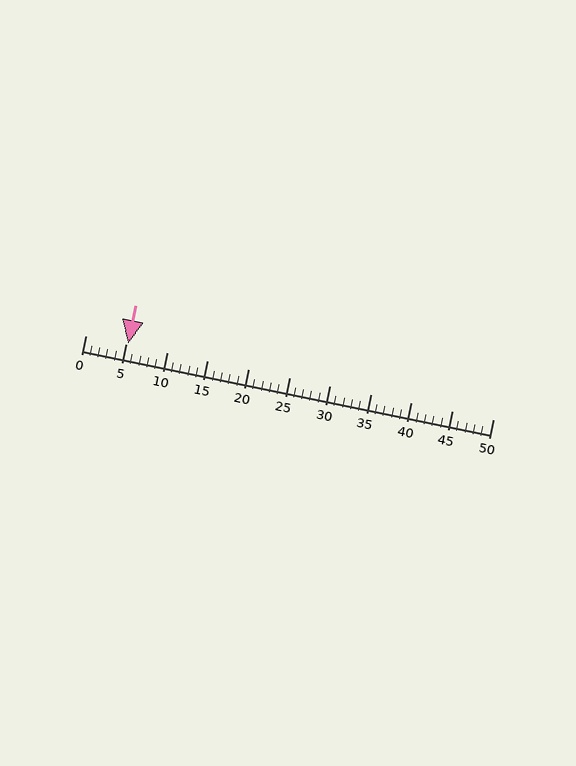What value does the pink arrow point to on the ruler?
The pink arrow points to approximately 5.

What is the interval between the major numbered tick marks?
The major tick marks are spaced 5 units apart.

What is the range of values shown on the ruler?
The ruler shows values from 0 to 50.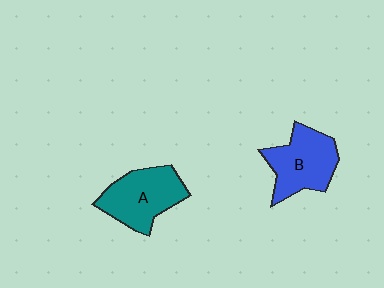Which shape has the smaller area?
Shape B (blue).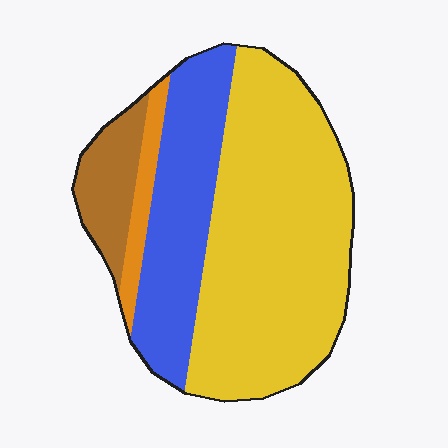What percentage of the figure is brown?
Brown takes up about one tenth (1/10) of the figure.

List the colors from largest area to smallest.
From largest to smallest: yellow, blue, brown, orange.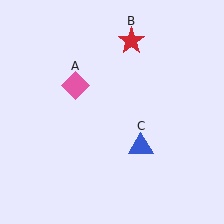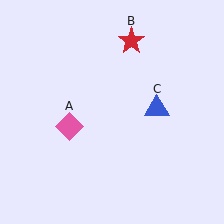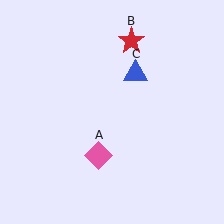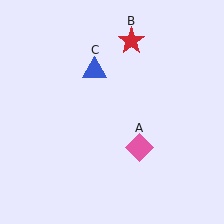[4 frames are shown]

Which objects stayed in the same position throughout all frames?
Red star (object B) remained stationary.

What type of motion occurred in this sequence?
The pink diamond (object A), blue triangle (object C) rotated counterclockwise around the center of the scene.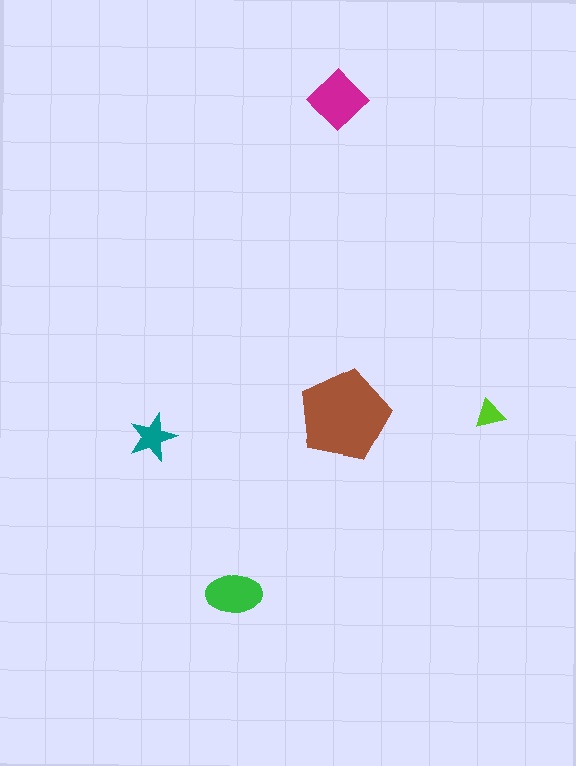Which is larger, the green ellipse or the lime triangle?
The green ellipse.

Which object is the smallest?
The lime triangle.